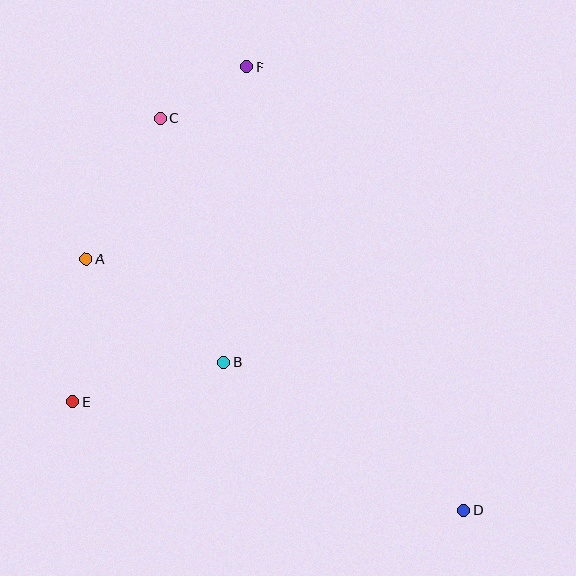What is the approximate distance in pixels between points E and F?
The distance between E and F is approximately 377 pixels.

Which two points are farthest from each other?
Points C and D are farthest from each other.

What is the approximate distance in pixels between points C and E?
The distance between C and E is approximately 297 pixels.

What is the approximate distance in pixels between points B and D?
The distance between B and D is approximately 282 pixels.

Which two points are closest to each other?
Points C and F are closest to each other.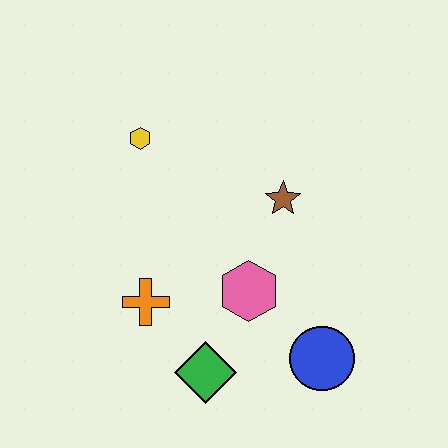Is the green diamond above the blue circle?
No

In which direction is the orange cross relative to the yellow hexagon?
The orange cross is below the yellow hexagon.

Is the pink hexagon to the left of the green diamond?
No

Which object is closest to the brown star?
The pink hexagon is closest to the brown star.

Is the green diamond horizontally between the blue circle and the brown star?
No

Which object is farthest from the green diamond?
The yellow hexagon is farthest from the green diamond.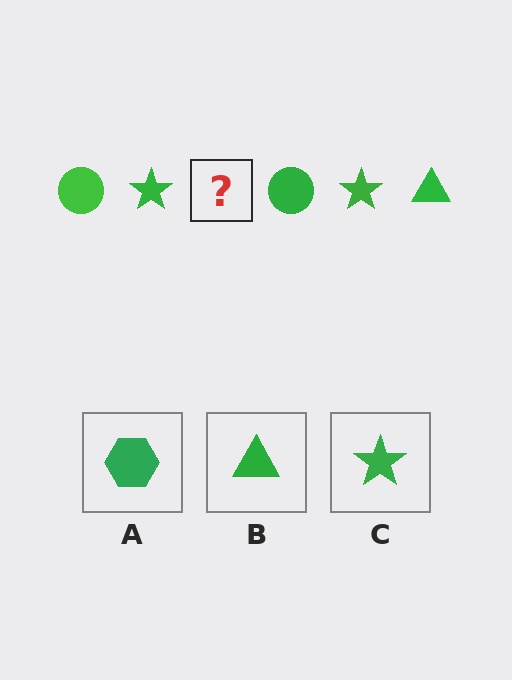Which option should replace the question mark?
Option B.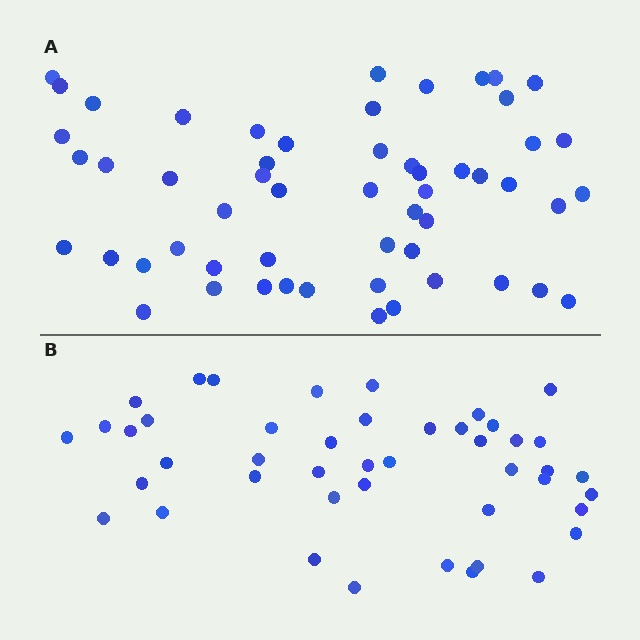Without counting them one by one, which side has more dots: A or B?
Region A (the top region) has more dots.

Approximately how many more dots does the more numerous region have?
Region A has roughly 10 or so more dots than region B.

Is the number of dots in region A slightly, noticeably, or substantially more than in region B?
Region A has only slightly more — the two regions are fairly close. The ratio is roughly 1.2 to 1.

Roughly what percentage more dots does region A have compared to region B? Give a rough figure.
About 20% more.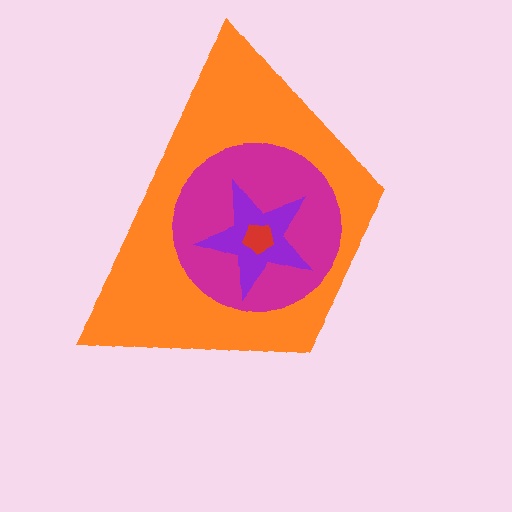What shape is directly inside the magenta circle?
The purple star.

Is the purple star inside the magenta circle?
Yes.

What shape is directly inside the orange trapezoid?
The magenta circle.